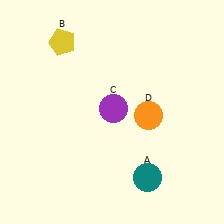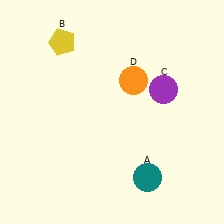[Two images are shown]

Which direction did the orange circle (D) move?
The orange circle (D) moved up.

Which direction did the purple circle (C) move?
The purple circle (C) moved right.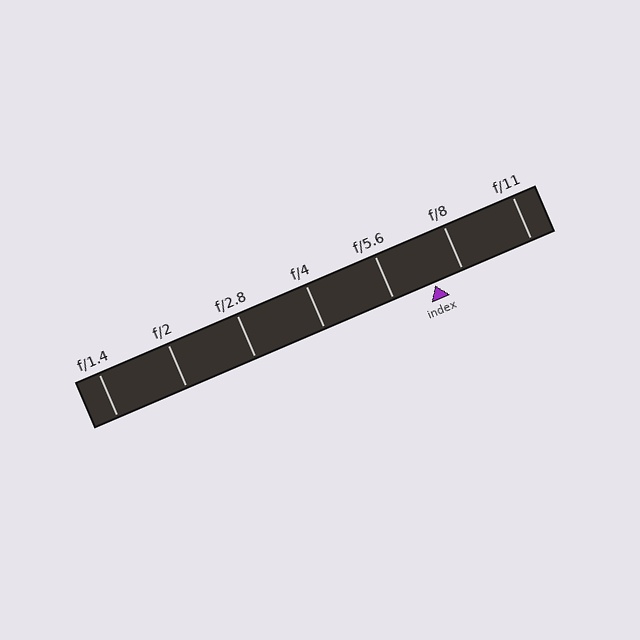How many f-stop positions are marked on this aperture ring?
There are 7 f-stop positions marked.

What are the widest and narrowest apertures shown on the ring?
The widest aperture shown is f/1.4 and the narrowest is f/11.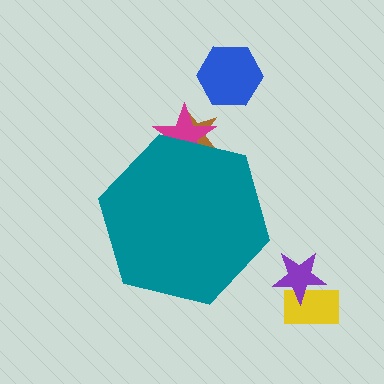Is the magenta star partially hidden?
Yes, the magenta star is partially hidden behind the teal hexagon.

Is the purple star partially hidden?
No, the purple star is fully visible.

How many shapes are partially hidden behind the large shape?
2 shapes are partially hidden.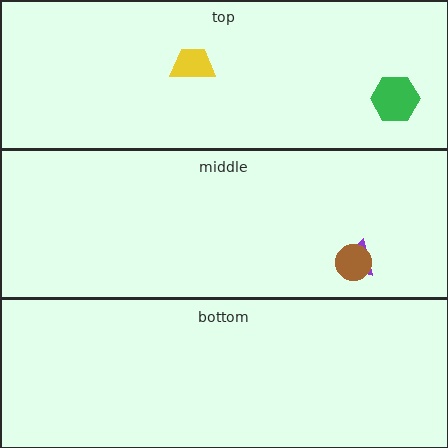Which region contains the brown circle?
The middle region.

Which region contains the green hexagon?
The top region.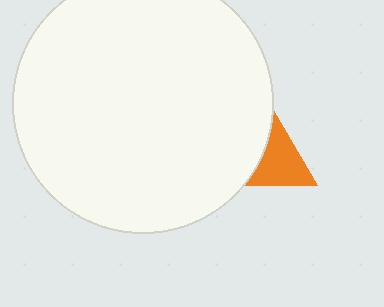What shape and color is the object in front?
The object in front is a white circle.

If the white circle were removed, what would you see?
You would see the complete orange triangle.